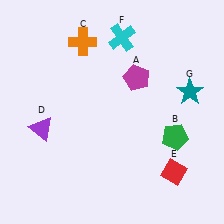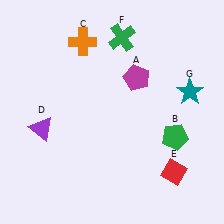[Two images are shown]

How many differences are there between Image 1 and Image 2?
There is 1 difference between the two images.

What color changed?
The cross (F) changed from cyan in Image 1 to green in Image 2.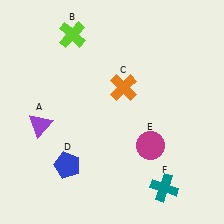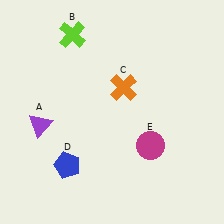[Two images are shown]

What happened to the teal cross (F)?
The teal cross (F) was removed in Image 2. It was in the bottom-right area of Image 1.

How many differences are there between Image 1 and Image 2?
There is 1 difference between the two images.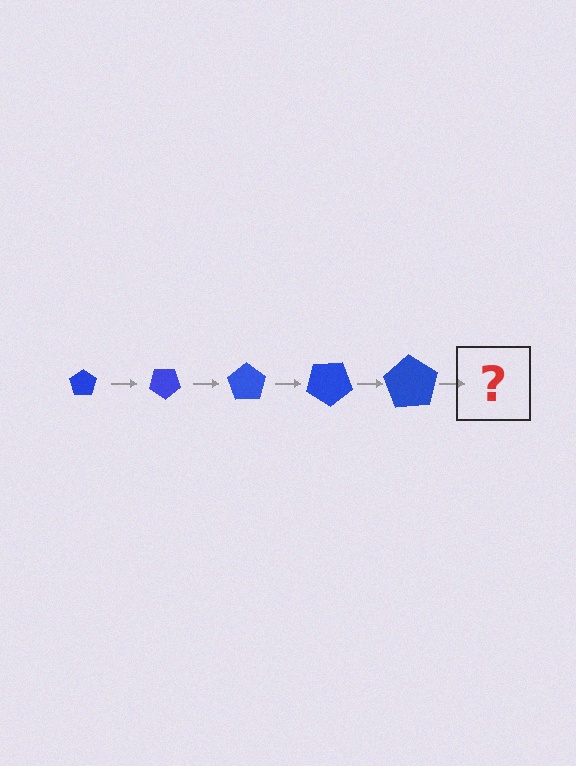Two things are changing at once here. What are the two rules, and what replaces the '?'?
The two rules are that the pentagon grows larger each step and it rotates 35 degrees each step. The '?' should be a pentagon, larger than the previous one and rotated 175 degrees from the start.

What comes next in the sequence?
The next element should be a pentagon, larger than the previous one and rotated 175 degrees from the start.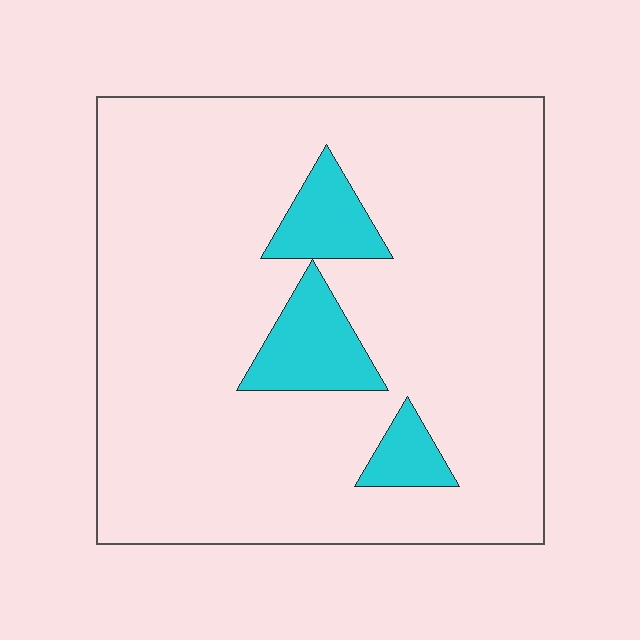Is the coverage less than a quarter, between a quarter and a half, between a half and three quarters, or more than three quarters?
Less than a quarter.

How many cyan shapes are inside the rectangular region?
3.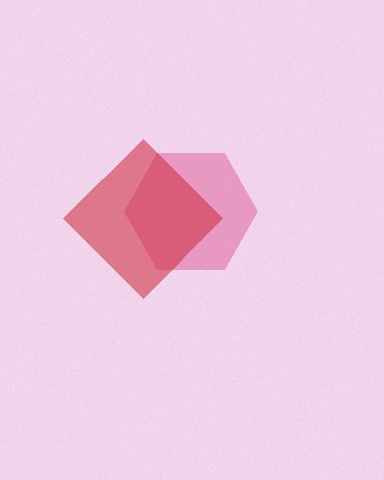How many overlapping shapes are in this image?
There are 2 overlapping shapes in the image.